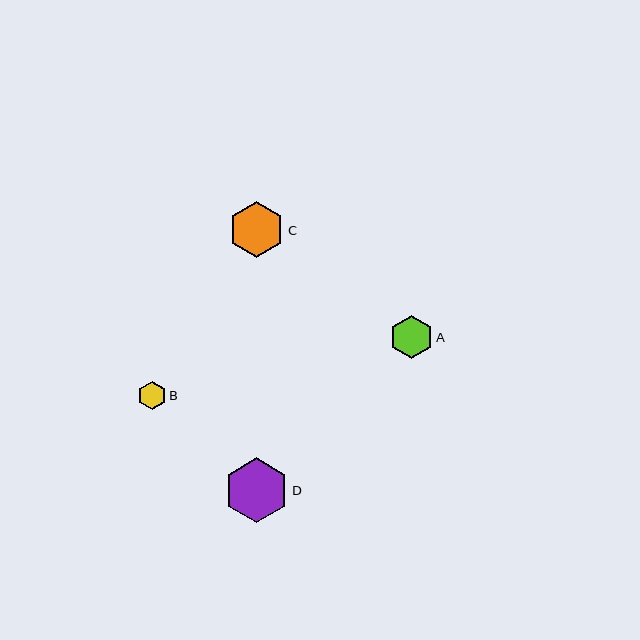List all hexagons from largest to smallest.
From largest to smallest: D, C, A, B.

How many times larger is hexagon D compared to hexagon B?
Hexagon D is approximately 2.3 times the size of hexagon B.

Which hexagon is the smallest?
Hexagon B is the smallest with a size of approximately 28 pixels.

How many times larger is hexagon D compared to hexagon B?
Hexagon D is approximately 2.3 times the size of hexagon B.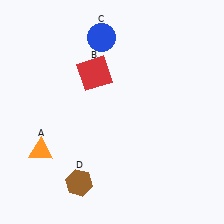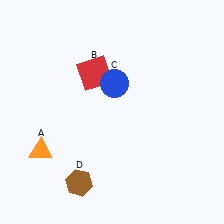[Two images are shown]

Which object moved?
The blue circle (C) moved down.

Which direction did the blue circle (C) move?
The blue circle (C) moved down.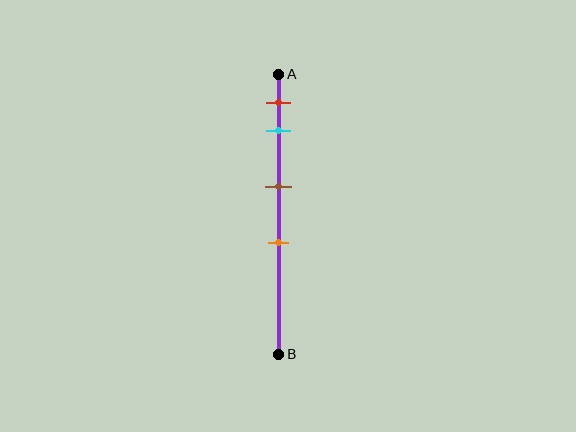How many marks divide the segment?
There are 4 marks dividing the segment.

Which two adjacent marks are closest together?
The red and cyan marks are the closest adjacent pair.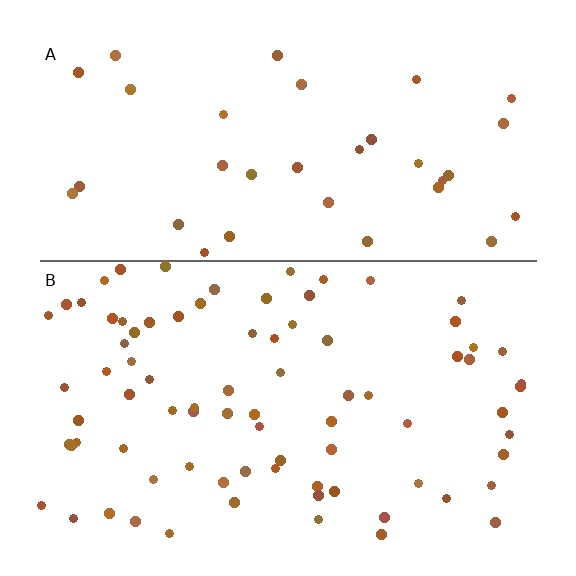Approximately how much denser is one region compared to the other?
Approximately 2.3× — region B over region A.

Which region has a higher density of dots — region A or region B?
B (the bottom).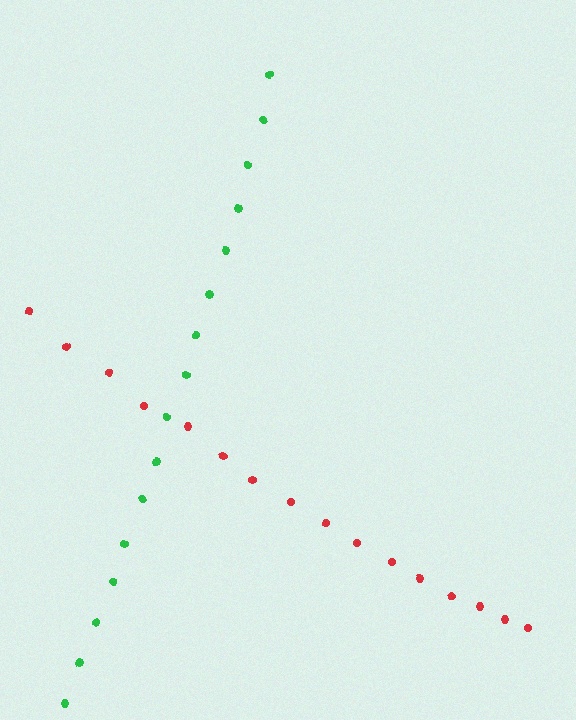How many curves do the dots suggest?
There are 2 distinct paths.